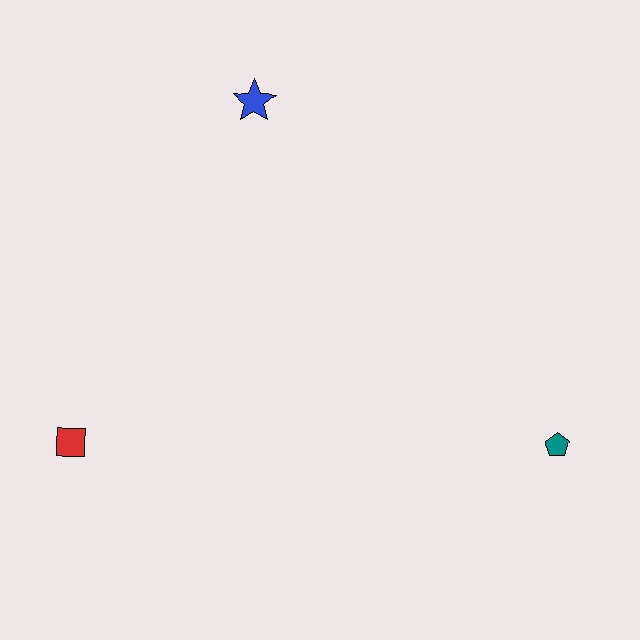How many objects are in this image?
There are 3 objects.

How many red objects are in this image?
There is 1 red object.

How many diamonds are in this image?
There are no diamonds.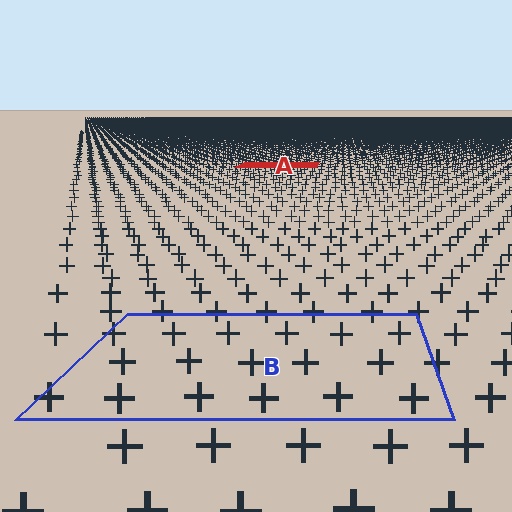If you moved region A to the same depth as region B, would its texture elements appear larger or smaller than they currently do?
They would appear larger. At a closer depth, the same texture elements are projected at a bigger on-screen size.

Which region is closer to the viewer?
Region B is closer. The texture elements there are larger and more spread out.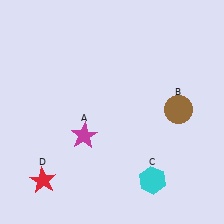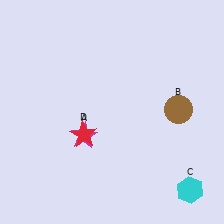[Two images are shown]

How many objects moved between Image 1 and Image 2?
2 objects moved between the two images.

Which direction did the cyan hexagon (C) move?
The cyan hexagon (C) moved right.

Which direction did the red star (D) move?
The red star (D) moved up.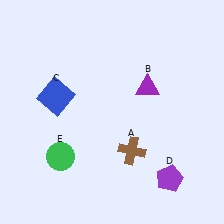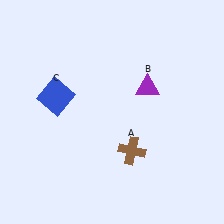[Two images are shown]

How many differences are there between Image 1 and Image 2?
There are 2 differences between the two images.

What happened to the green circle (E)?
The green circle (E) was removed in Image 2. It was in the bottom-left area of Image 1.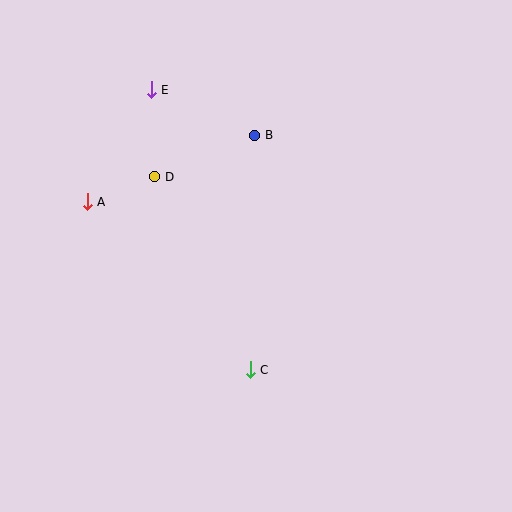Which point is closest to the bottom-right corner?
Point C is closest to the bottom-right corner.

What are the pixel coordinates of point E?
Point E is at (151, 90).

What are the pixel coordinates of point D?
Point D is at (155, 177).